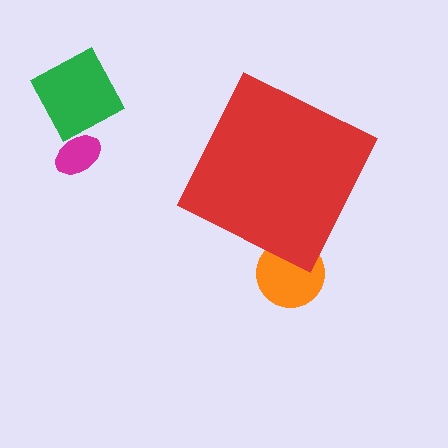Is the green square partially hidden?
No, the green square is fully visible.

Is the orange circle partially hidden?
Yes, the orange circle is partially hidden behind the red diamond.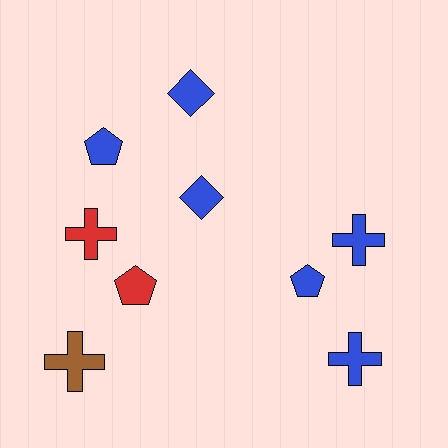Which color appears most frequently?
Blue, with 6 objects.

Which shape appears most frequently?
Cross, with 4 objects.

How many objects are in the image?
There are 9 objects.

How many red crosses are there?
There is 1 red cross.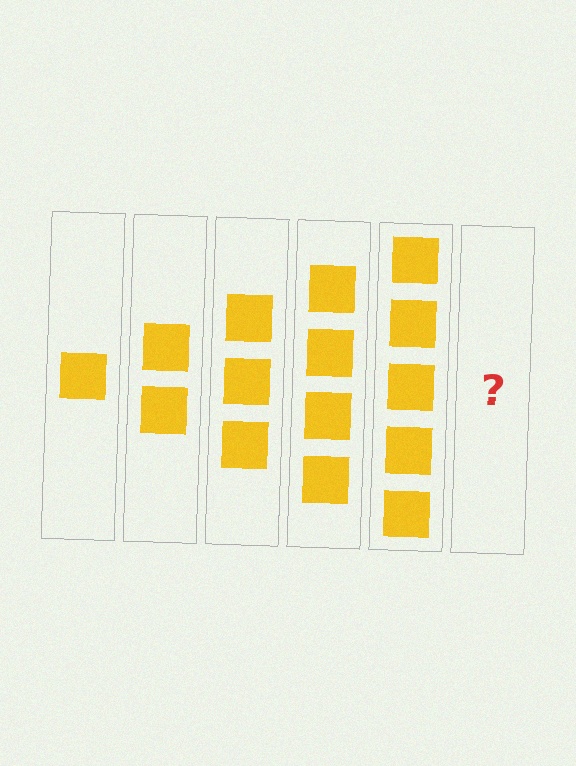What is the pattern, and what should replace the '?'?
The pattern is that each step adds one more square. The '?' should be 6 squares.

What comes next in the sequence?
The next element should be 6 squares.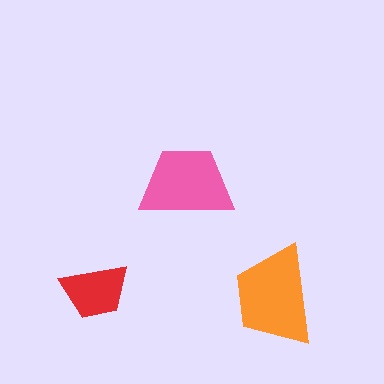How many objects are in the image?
There are 3 objects in the image.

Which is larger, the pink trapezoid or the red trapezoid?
The pink one.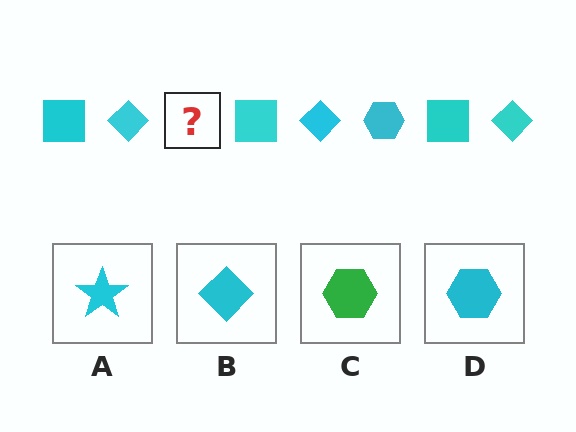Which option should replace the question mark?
Option D.